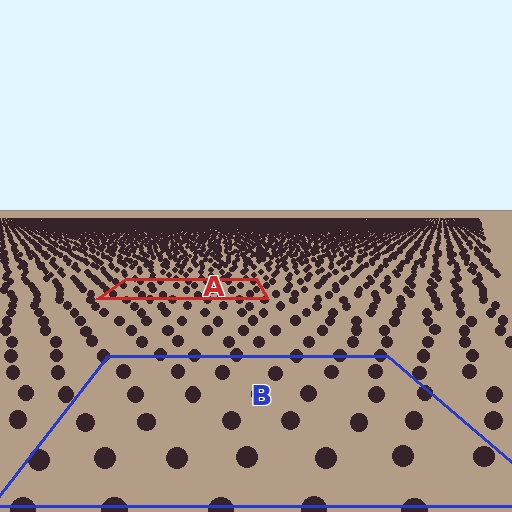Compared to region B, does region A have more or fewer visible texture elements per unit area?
Region A has more texture elements per unit area — they are packed more densely because it is farther away.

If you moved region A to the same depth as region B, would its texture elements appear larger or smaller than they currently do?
They would appear larger. At a closer depth, the same texture elements are projected at a bigger on-screen size.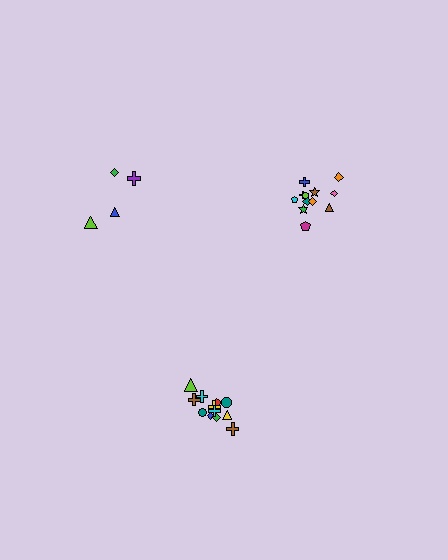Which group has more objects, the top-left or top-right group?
The top-right group.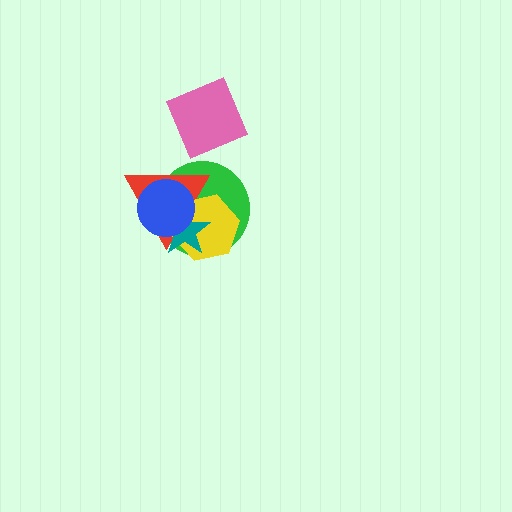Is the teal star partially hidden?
Yes, it is partially covered by another shape.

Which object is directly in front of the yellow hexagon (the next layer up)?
The teal star is directly in front of the yellow hexagon.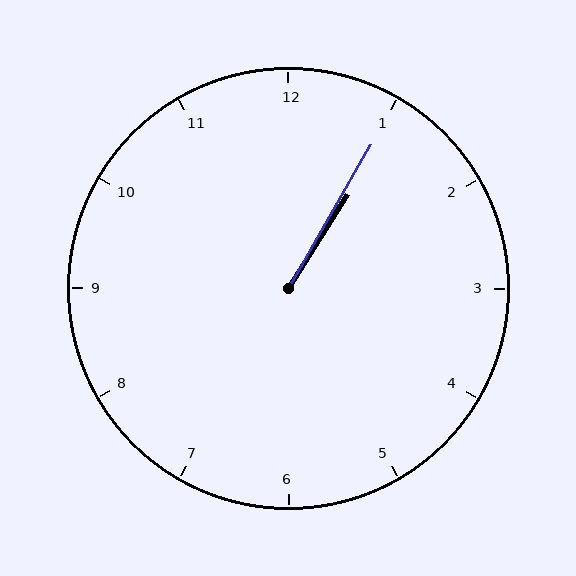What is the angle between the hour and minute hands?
Approximately 2 degrees.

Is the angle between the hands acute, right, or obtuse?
It is acute.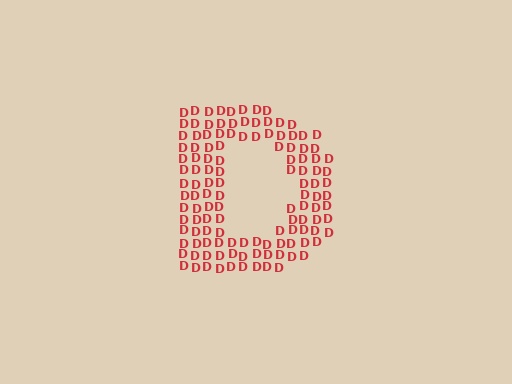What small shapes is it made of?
It is made of small letter D's.